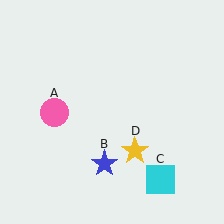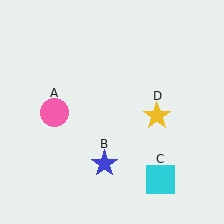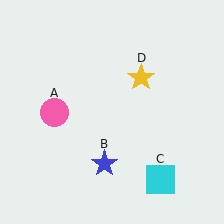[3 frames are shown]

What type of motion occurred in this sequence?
The yellow star (object D) rotated counterclockwise around the center of the scene.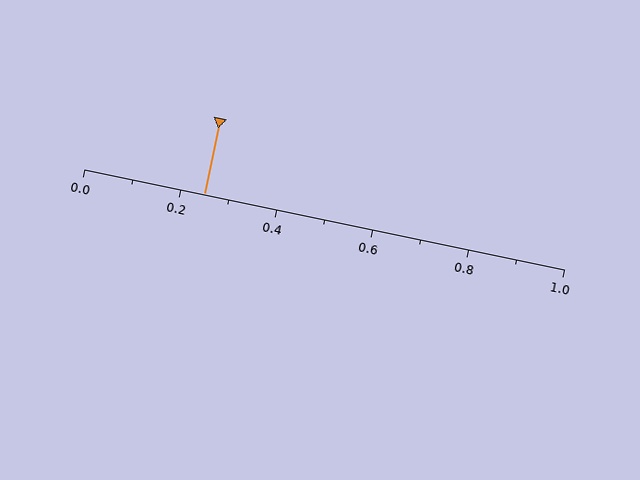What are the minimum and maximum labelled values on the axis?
The axis runs from 0.0 to 1.0.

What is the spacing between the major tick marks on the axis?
The major ticks are spaced 0.2 apart.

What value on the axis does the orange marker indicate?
The marker indicates approximately 0.25.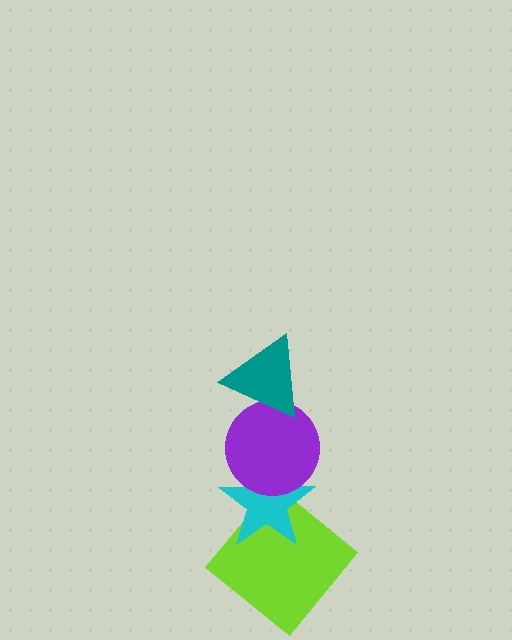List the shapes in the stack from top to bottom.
From top to bottom: the teal triangle, the purple circle, the cyan star, the lime diamond.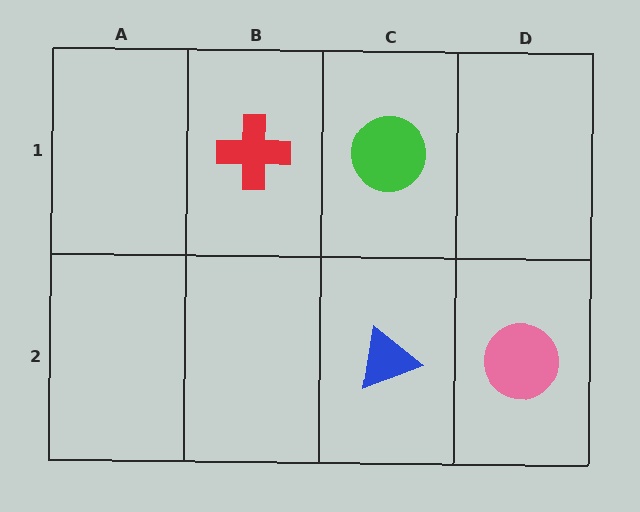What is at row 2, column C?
A blue triangle.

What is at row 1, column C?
A green circle.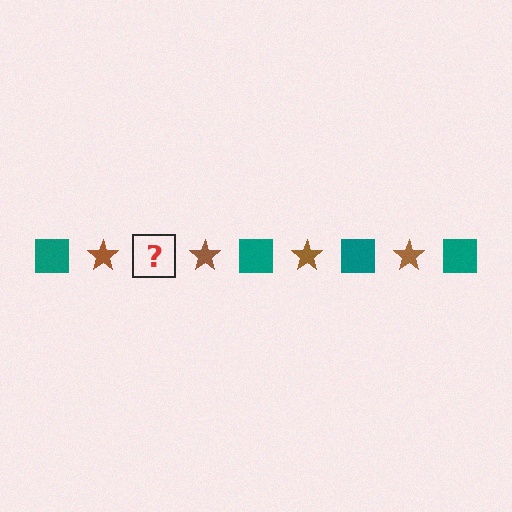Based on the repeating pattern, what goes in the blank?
The blank should be a teal square.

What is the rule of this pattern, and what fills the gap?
The rule is that the pattern alternates between teal square and brown star. The gap should be filled with a teal square.